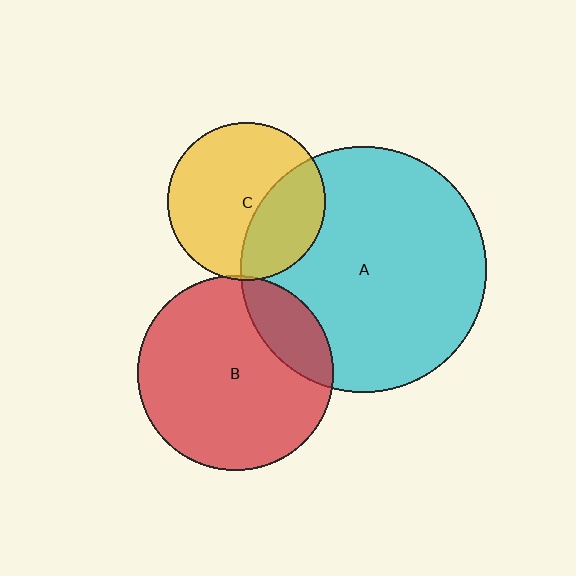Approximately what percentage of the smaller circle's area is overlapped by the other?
Approximately 20%.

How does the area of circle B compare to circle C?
Approximately 1.5 times.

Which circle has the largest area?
Circle A (cyan).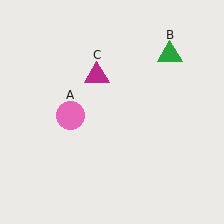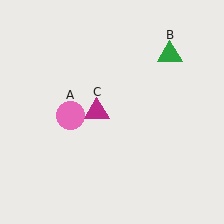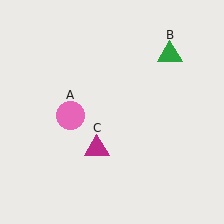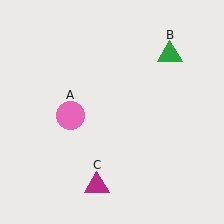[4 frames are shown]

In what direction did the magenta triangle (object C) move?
The magenta triangle (object C) moved down.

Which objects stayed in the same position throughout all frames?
Pink circle (object A) and green triangle (object B) remained stationary.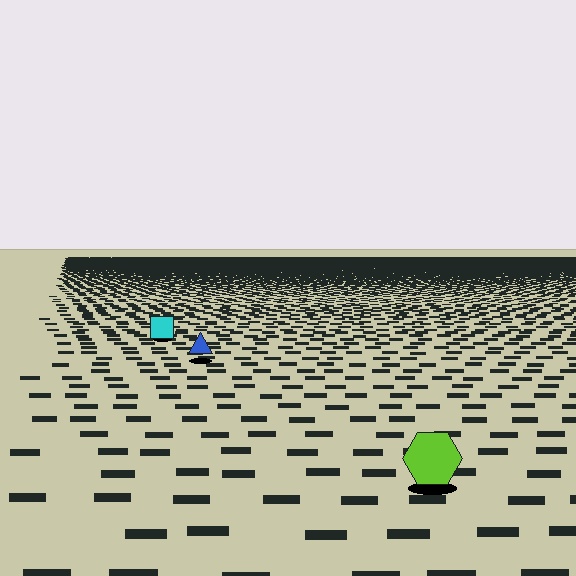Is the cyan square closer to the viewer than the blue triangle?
No. The blue triangle is closer — you can tell from the texture gradient: the ground texture is coarser near it.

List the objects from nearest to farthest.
From nearest to farthest: the lime hexagon, the blue triangle, the cyan square.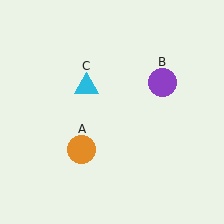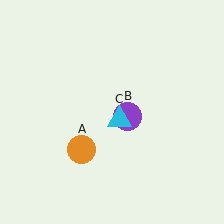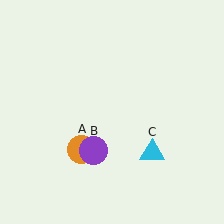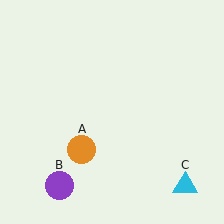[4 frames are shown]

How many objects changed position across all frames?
2 objects changed position: purple circle (object B), cyan triangle (object C).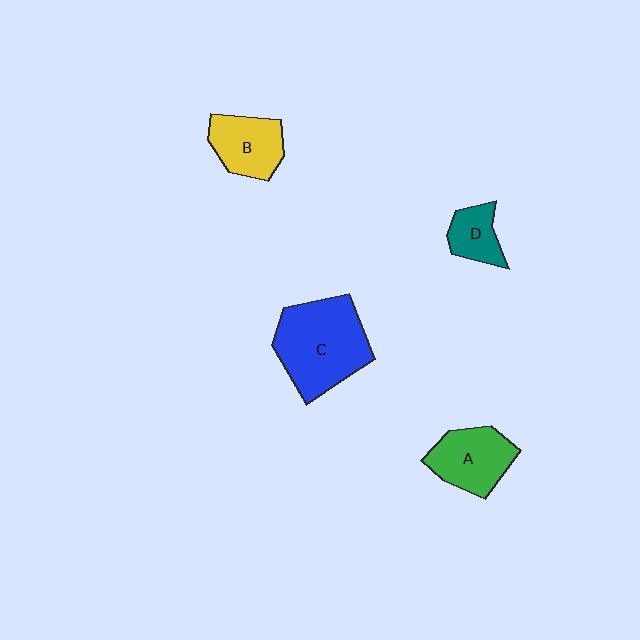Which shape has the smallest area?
Shape D (teal).